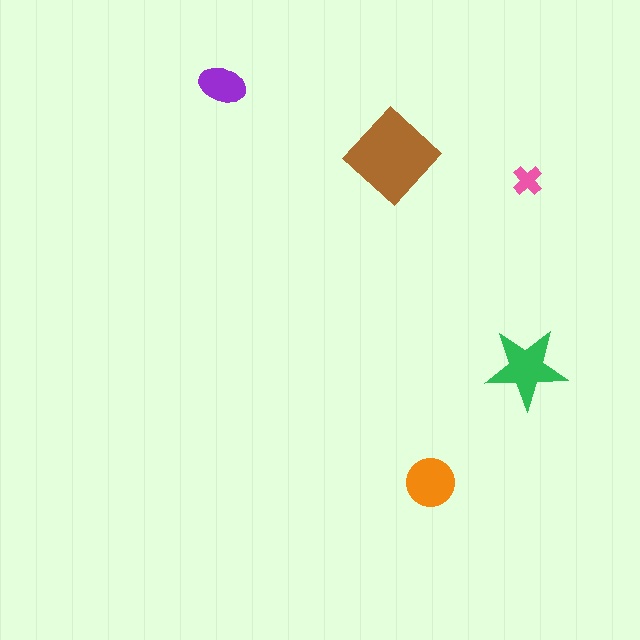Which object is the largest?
The brown diamond.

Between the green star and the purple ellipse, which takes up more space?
The green star.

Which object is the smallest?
The pink cross.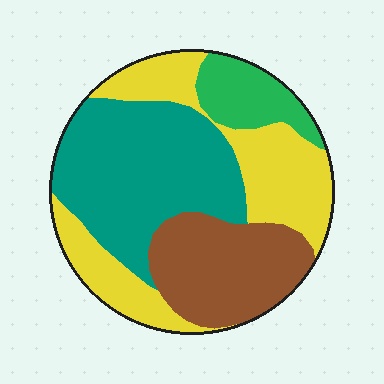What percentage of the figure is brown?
Brown takes up about one fifth (1/5) of the figure.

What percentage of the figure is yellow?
Yellow covers about 30% of the figure.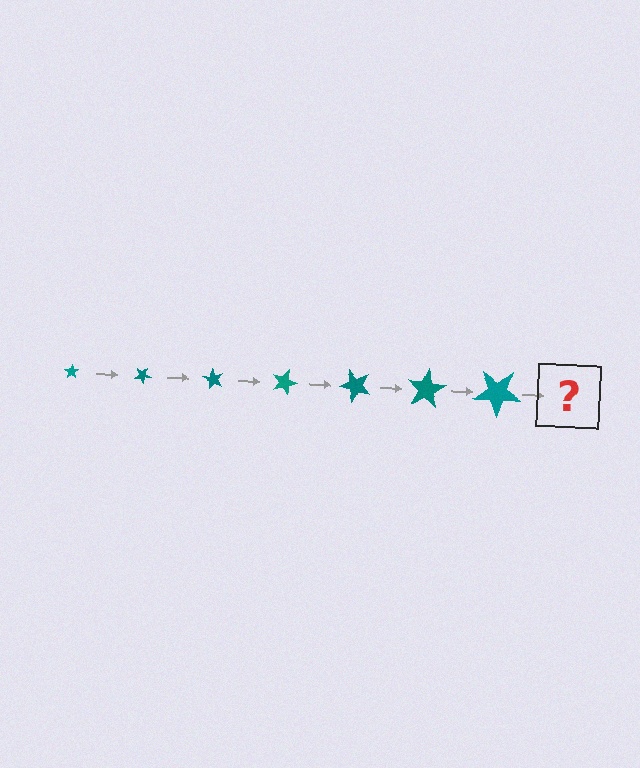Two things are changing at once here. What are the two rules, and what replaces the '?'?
The two rules are that the star grows larger each step and it rotates 30 degrees each step. The '?' should be a star, larger than the previous one and rotated 210 degrees from the start.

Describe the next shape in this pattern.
It should be a star, larger than the previous one and rotated 210 degrees from the start.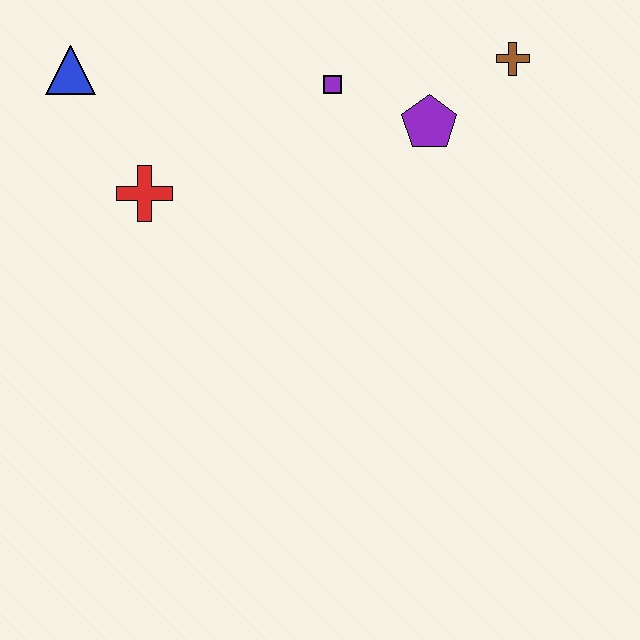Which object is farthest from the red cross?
The brown cross is farthest from the red cross.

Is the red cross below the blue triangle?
Yes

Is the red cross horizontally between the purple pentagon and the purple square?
No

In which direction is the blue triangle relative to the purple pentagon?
The blue triangle is to the left of the purple pentagon.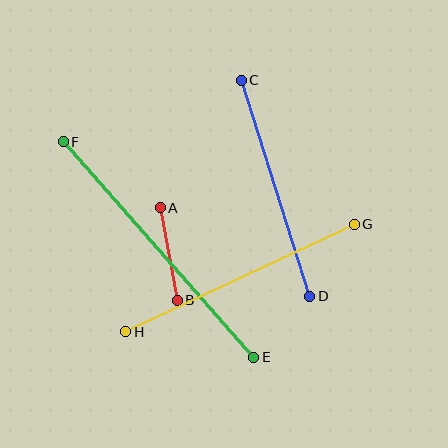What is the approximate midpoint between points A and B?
The midpoint is at approximately (169, 254) pixels.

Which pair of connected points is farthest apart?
Points E and F are farthest apart.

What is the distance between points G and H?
The distance is approximately 253 pixels.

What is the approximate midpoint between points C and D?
The midpoint is at approximately (275, 188) pixels.